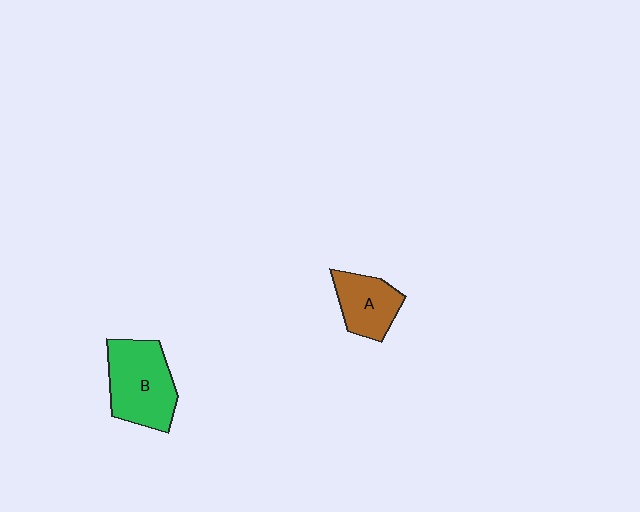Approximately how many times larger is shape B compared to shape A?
Approximately 1.5 times.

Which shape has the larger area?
Shape B (green).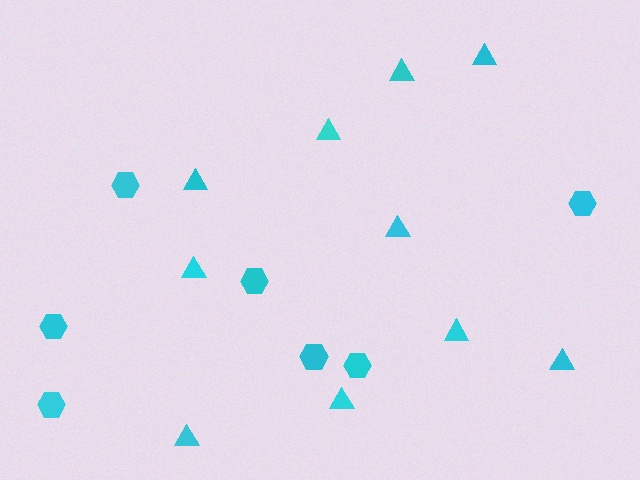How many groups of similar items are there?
There are 2 groups: one group of hexagons (7) and one group of triangles (10).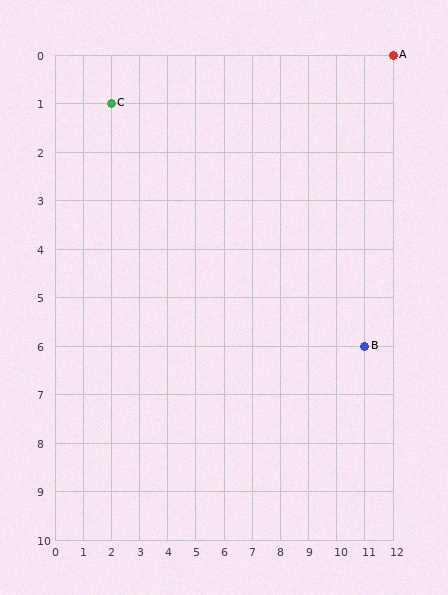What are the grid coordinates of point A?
Point A is at grid coordinates (12, 0).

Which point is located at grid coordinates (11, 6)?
Point B is at (11, 6).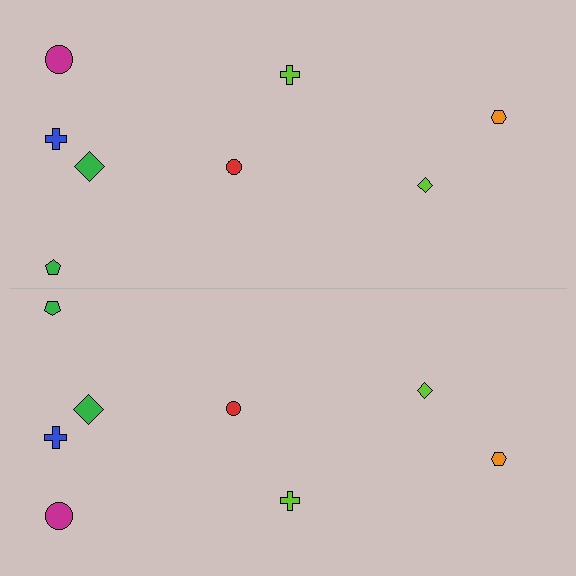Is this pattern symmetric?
Yes, this pattern has bilateral (reflection) symmetry.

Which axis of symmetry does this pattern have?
The pattern has a horizontal axis of symmetry running through the center of the image.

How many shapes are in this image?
There are 16 shapes in this image.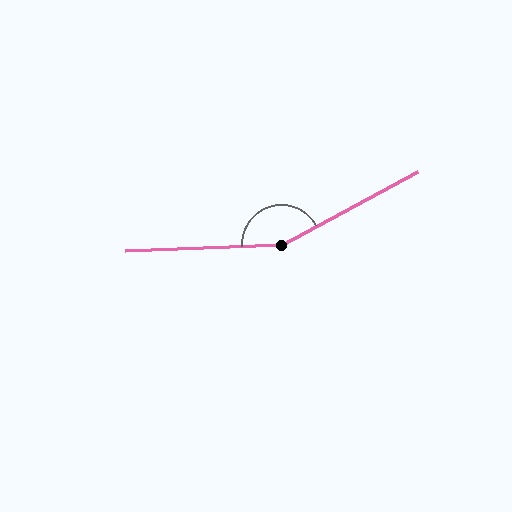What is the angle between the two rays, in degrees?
Approximately 154 degrees.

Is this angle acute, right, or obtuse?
It is obtuse.